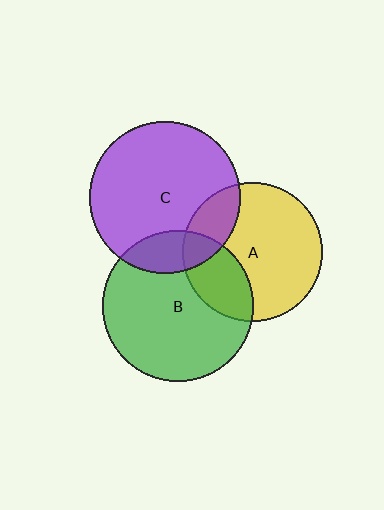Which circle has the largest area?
Circle C (purple).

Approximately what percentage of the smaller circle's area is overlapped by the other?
Approximately 15%.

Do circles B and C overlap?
Yes.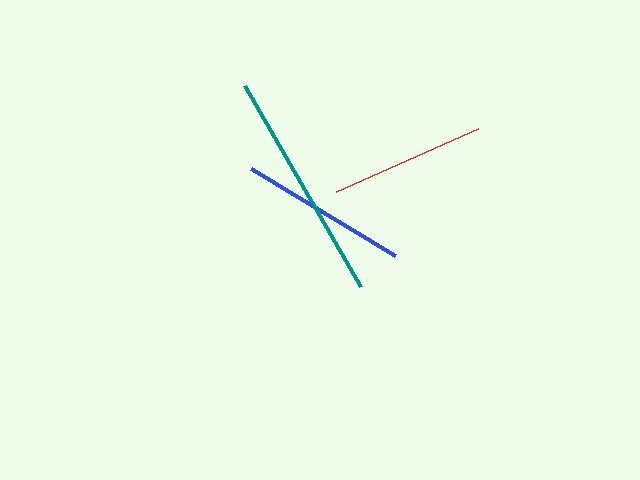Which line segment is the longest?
The teal line is the longest at approximately 232 pixels.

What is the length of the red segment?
The red segment is approximately 156 pixels long.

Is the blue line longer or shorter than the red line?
The blue line is longer than the red line.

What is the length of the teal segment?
The teal segment is approximately 232 pixels long.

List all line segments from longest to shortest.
From longest to shortest: teal, blue, red.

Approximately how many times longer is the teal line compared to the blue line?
The teal line is approximately 1.4 times the length of the blue line.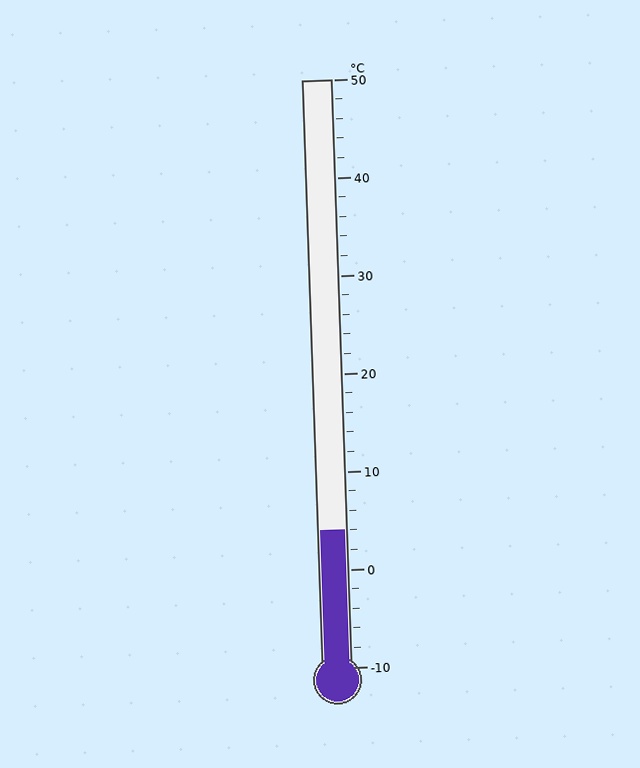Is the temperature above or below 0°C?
The temperature is above 0°C.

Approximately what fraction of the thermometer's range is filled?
The thermometer is filled to approximately 25% of its range.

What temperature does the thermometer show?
The thermometer shows approximately 4°C.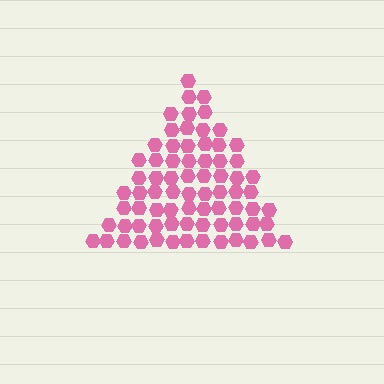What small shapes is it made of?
It is made of small hexagons.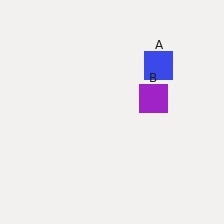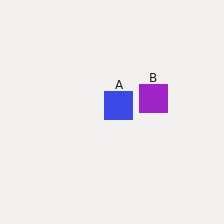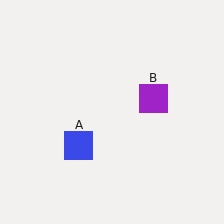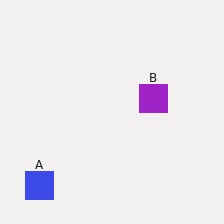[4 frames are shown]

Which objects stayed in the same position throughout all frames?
Purple square (object B) remained stationary.